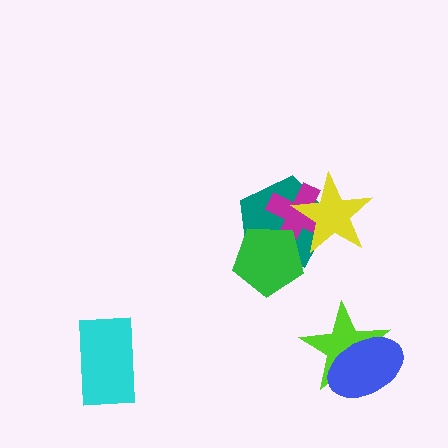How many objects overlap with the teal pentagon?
3 objects overlap with the teal pentagon.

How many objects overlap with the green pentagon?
2 objects overlap with the green pentagon.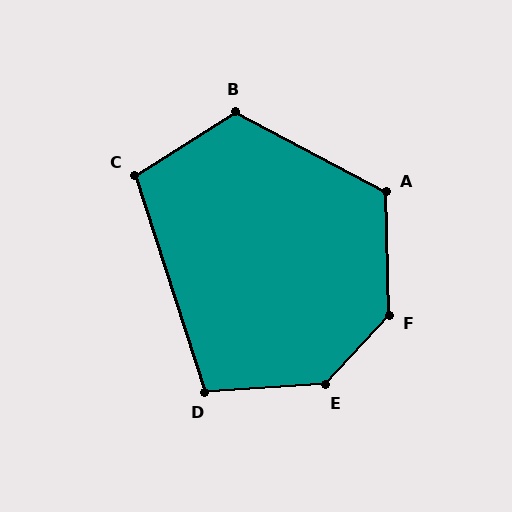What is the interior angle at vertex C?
Approximately 104 degrees (obtuse).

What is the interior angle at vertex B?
Approximately 120 degrees (obtuse).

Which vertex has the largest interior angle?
E, at approximately 137 degrees.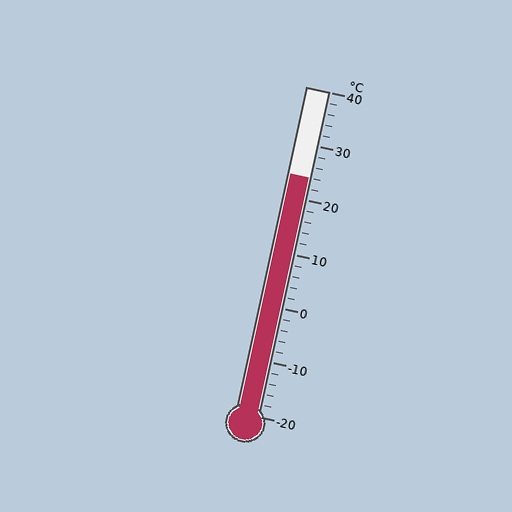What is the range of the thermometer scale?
The thermometer scale ranges from -20°C to 40°C.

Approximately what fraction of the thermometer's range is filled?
The thermometer is filled to approximately 75% of its range.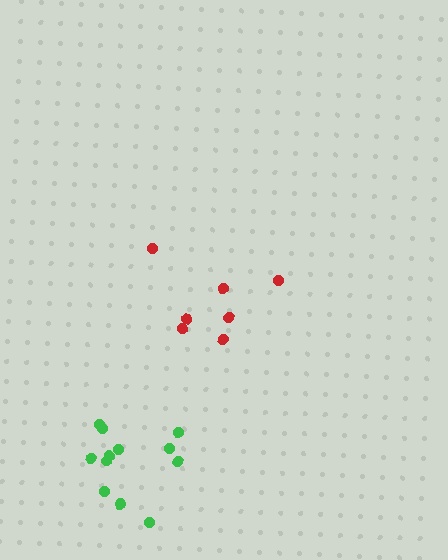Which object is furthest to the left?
The green cluster is leftmost.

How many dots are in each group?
Group 1: 7 dots, Group 2: 12 dots (19 total).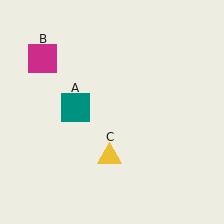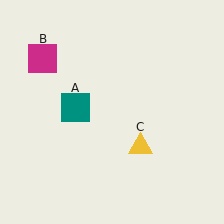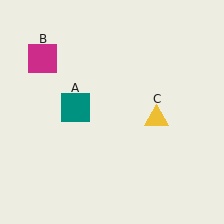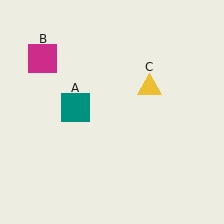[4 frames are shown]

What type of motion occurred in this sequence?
The yellow triangle (object C) rotated counterclockwise around the center of the scene.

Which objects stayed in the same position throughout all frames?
Teal square (object A) and magenta square (object B) remained stationary.